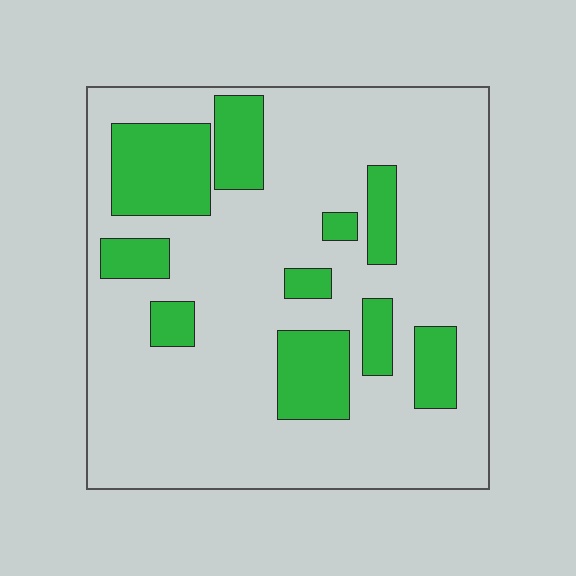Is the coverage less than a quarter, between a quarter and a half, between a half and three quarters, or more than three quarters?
Less than a quarter.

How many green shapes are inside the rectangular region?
10.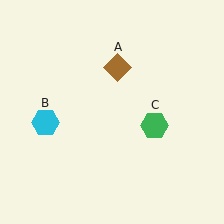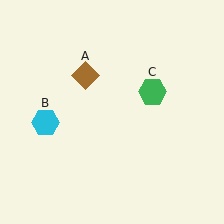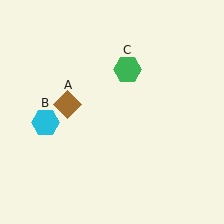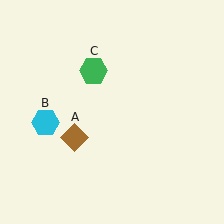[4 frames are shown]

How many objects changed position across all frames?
2 objects changed position: brown diamond (object A), green hexagon (object C).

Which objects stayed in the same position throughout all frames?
Cyan hexagon (object B) remained stationary.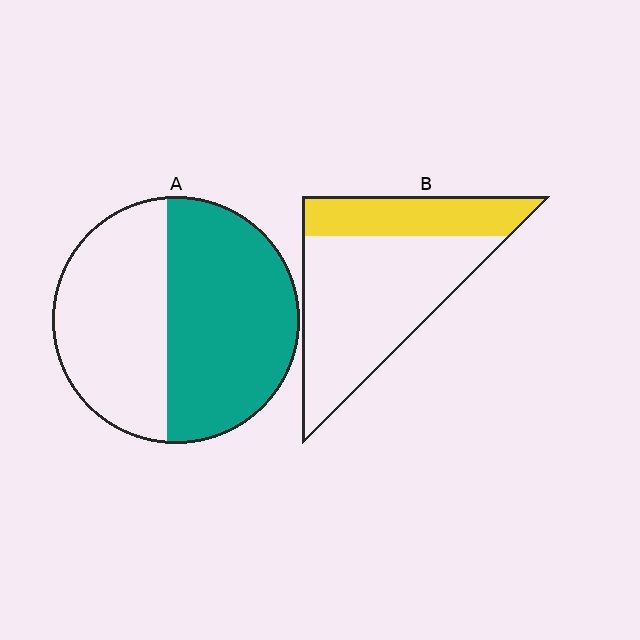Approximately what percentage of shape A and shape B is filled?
A is approximately 55% and B is approximately 30%.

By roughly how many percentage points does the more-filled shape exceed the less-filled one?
By roughly 25 percentage points (A over B).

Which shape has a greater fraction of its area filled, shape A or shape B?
Shape A.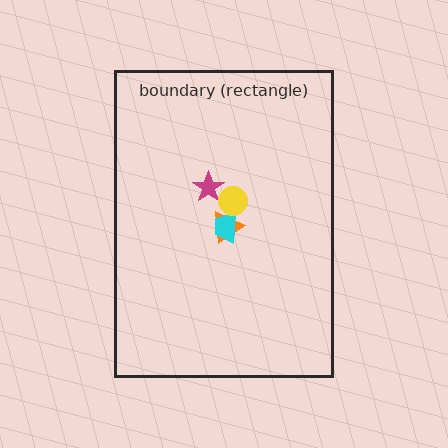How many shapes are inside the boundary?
4 inside, 0 outside.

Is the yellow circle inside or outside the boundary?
Inside.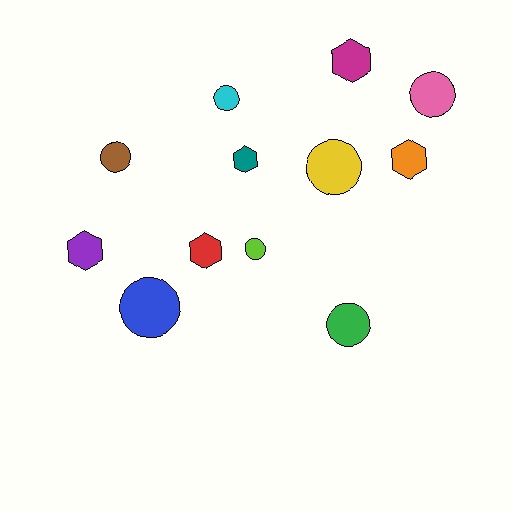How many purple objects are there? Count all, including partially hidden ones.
There is 1 purple object.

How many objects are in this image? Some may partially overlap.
There are 12 objects.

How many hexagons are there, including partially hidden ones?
There are 5 hexagons.